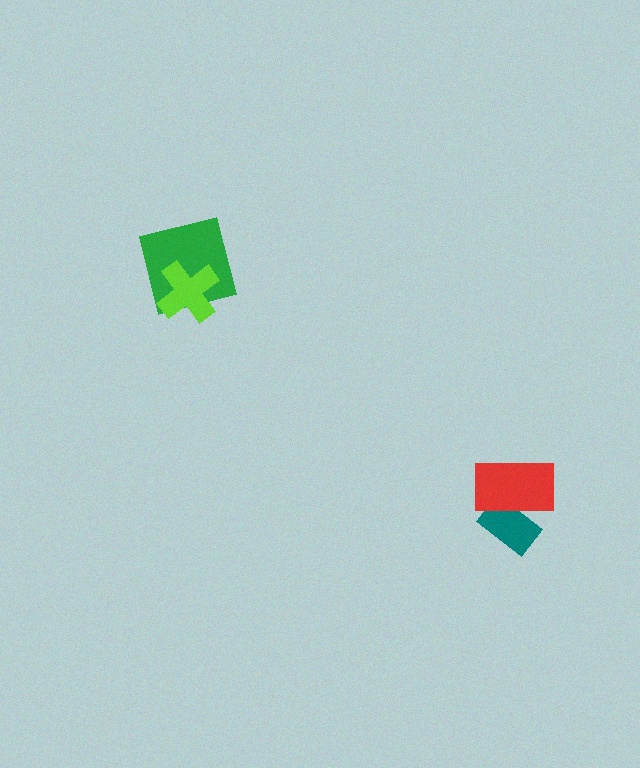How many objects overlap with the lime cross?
1 object overlaps with the lime cross.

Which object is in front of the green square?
The lime cross is in front of the green square.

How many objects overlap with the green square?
1 object overlaps with the green square.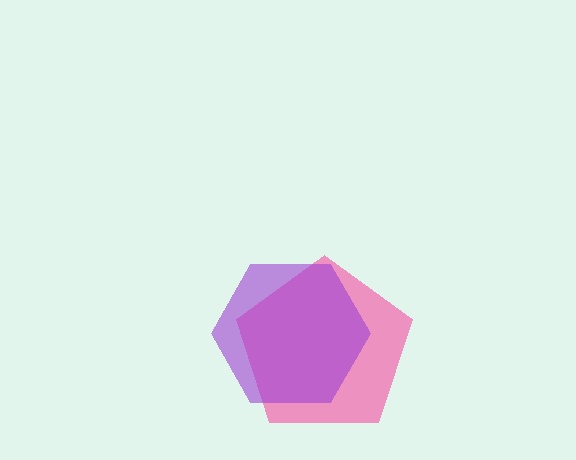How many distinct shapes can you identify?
There are 2 distinct shapes: a pink pentagon, a purple hexagon.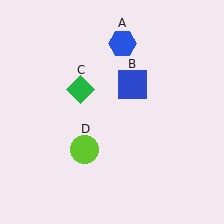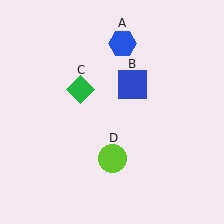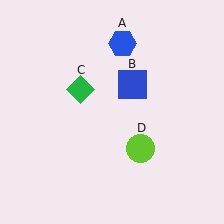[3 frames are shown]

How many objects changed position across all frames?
1 object changed position: lime circle (object D).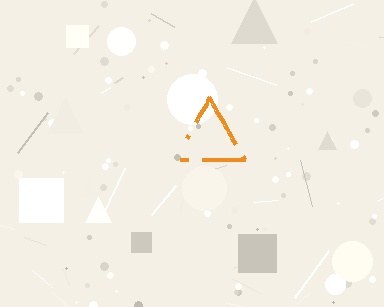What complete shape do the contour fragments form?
The contour fragments form a triangle.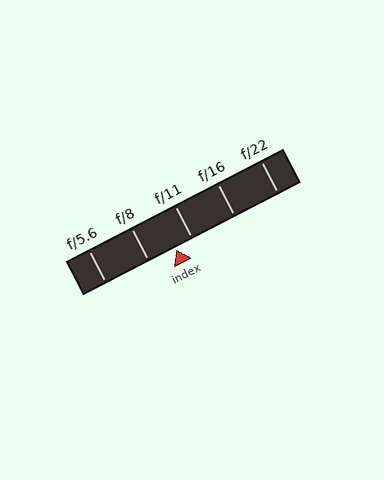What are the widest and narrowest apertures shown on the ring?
The widest aperture shown is f/5.6 and the narrowest is f/22.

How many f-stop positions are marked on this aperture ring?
There are 5 f-stop positions marked.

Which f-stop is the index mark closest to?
The index mark is closest to f/11.